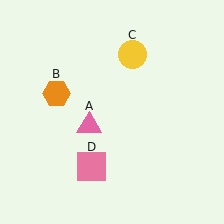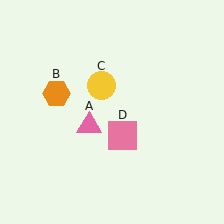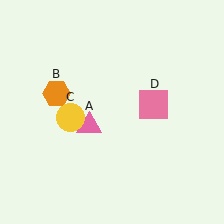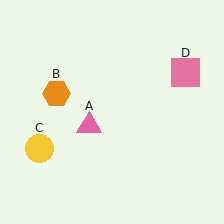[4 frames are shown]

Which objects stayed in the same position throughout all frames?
Pink triangle (object A) and orange hexagon (object B) remained stationary.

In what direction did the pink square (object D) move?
The pink square (object D) moved up and to the right.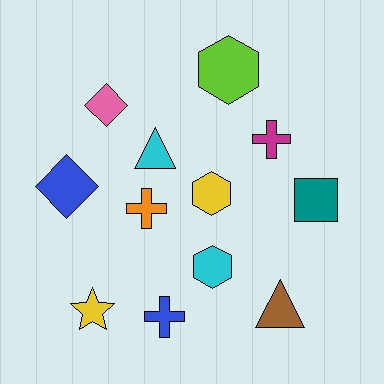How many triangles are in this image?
There are 2 triangles.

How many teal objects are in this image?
There is 1 teal object.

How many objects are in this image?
There are 12 objects.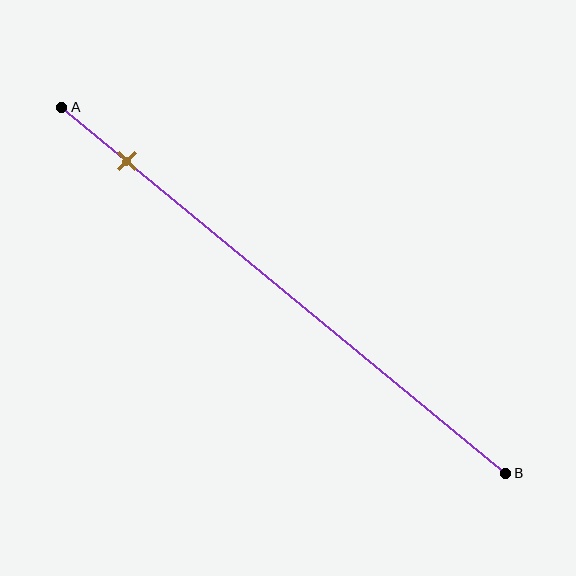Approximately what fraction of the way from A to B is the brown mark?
The brown mark is approximately 15% of the way from A to B.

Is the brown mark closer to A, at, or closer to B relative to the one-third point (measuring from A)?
The brown mark is closer to point A than the one-third point of segment AB.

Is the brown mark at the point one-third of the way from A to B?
No, the mark is at about 15% from A, not at the 33% one-third point.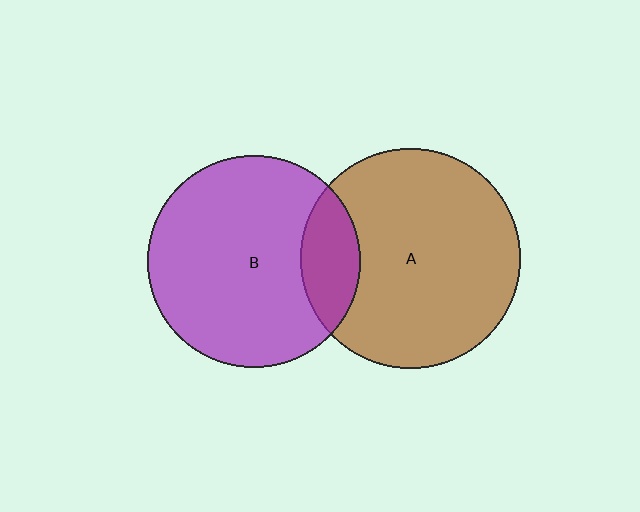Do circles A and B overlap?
Yes.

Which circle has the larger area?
Circle A (brown).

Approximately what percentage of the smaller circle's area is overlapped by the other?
Approximately 15%.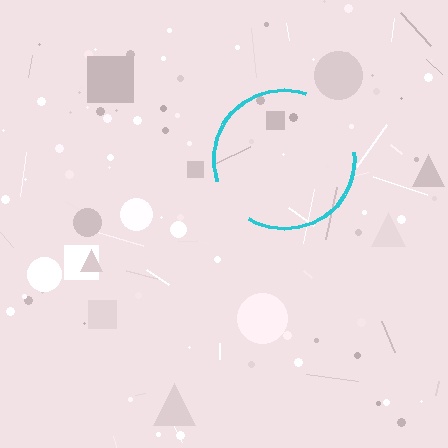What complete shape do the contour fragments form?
The contour fragments form a circle.